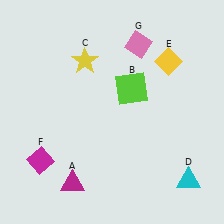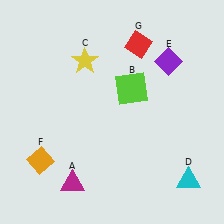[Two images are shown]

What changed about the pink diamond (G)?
In Image 1, G is pink. In Image 2, it changed to red.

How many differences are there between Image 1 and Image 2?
There are 3 differences between the two images.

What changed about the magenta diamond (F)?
In Image 1, F is magenta. In Image 2, it changed to orange.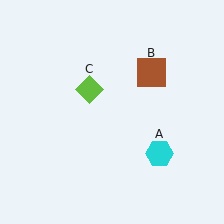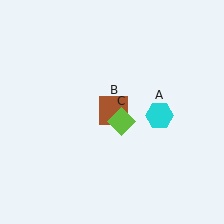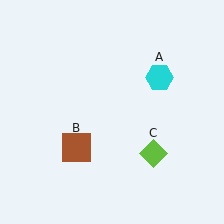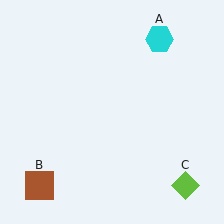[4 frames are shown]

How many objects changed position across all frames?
3 objects changed position: cyan hexagon (object A), brown square (object B), lime diamond (object C).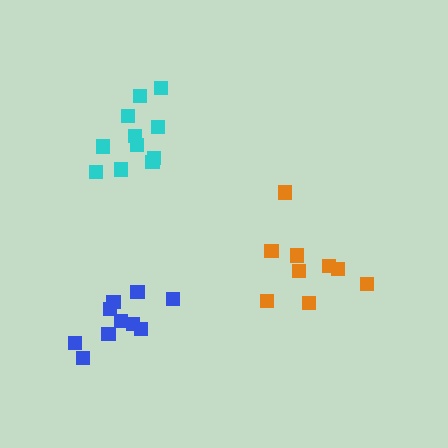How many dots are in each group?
Group 1: 11 dots, Group 2: 10 dots, Group 3: 9 dots (30 total).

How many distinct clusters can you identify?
There are 3 distinct clusters.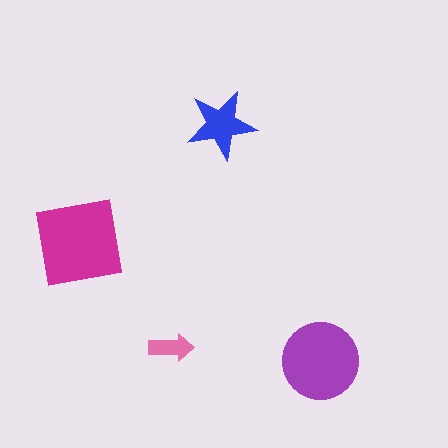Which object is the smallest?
The pink arrow.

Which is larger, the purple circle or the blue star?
The purple circle.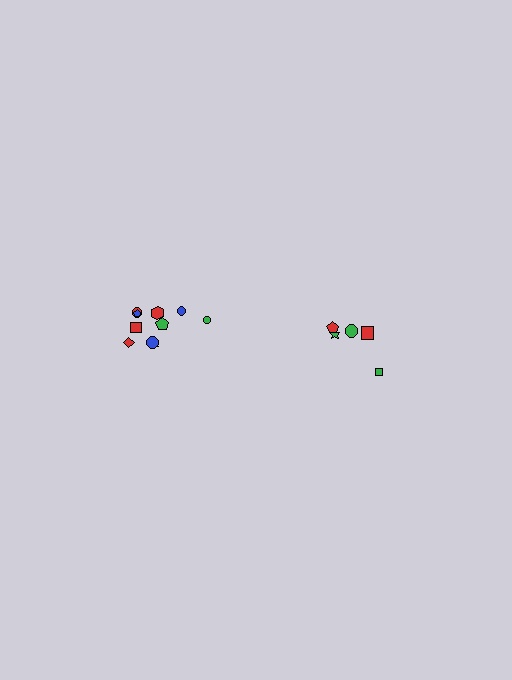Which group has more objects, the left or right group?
The left group.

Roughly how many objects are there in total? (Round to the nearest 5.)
Roughly 15 objects in total.